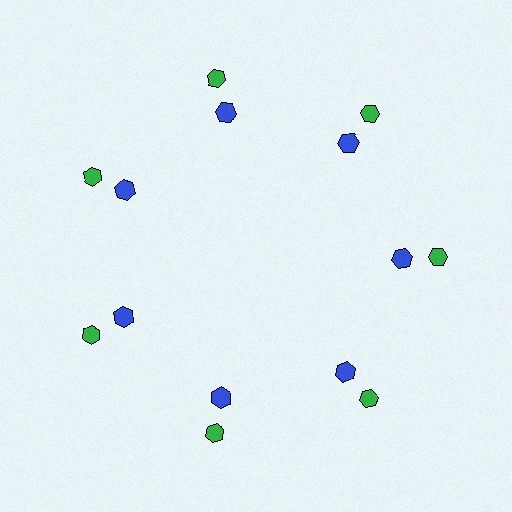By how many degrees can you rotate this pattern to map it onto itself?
The pattern maps onto itself every 51 degrees of rotation.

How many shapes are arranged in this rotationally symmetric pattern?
There are 14 shapes, arranged in 7 groups of 2.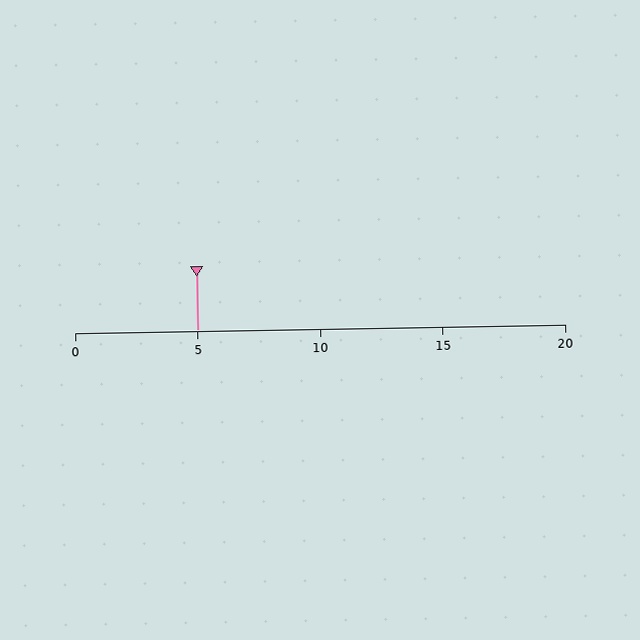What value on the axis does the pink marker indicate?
The marker indicates approximately 5.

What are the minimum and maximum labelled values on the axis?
The axis runs from 0 to 20.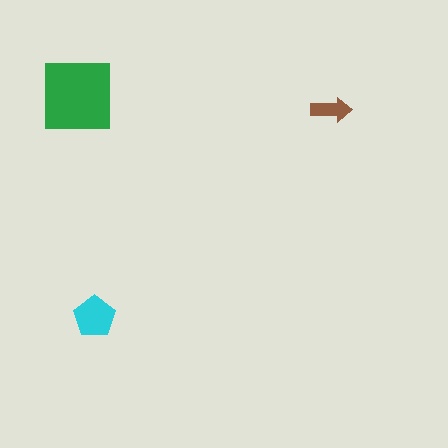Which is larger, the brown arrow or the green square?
The green square.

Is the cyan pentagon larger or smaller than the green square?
Smaller.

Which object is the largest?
The green square.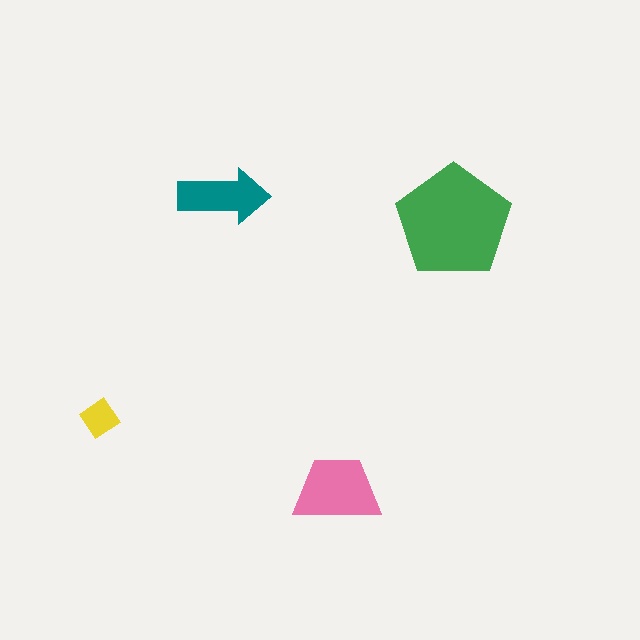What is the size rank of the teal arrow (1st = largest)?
3rd.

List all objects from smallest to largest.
The yellow diamond, the teal arrow, the pink trapezoid, the green pentagon.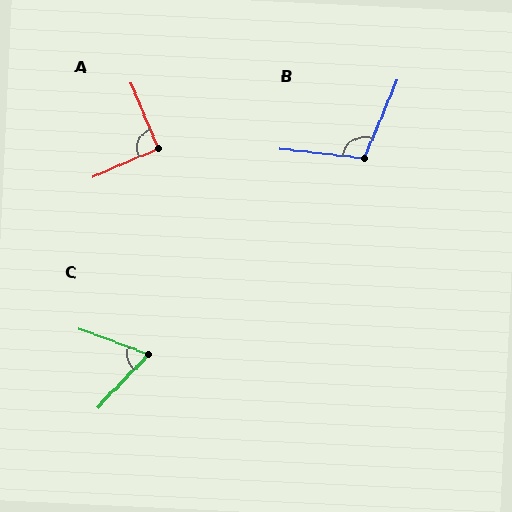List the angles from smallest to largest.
C (67°), A (90°), B (107°).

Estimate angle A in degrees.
Approximately 90 degrees.